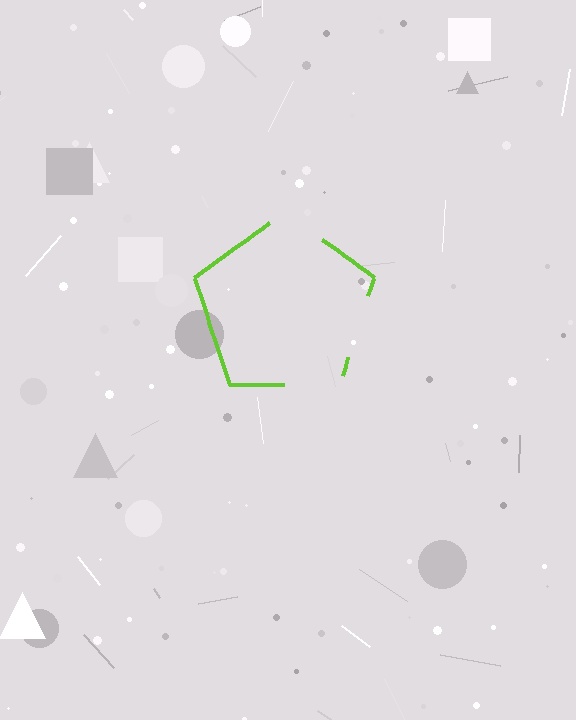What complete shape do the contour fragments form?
The contour fragments form a pentagon.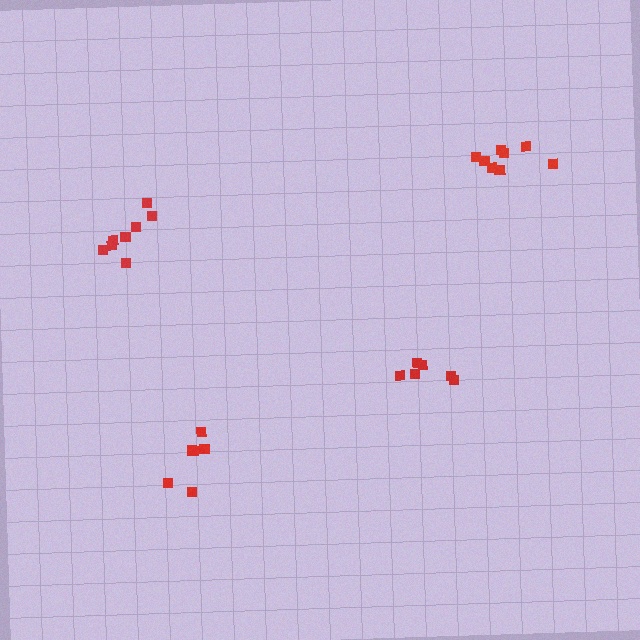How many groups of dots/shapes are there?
There are 4 groups.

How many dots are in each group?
Group 1: 6 dots, Group 2: 6 dots, Group 3: 9 dots, Group 4: 8 dots (29 total).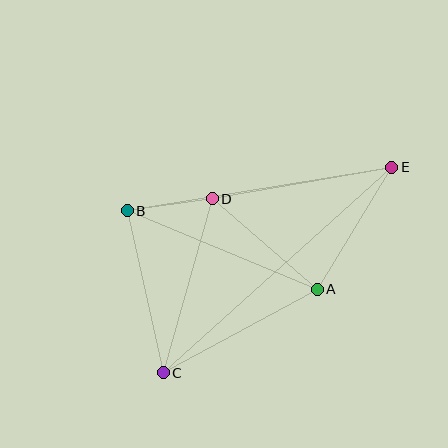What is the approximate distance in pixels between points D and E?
The distance between D and E is approximately 182 pixels.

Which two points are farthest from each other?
Points C and E are farthest from each other.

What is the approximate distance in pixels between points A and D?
The distance between A and D is approximately 139 pixels.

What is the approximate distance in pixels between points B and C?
The distance between B and C is approximately 166 pixels.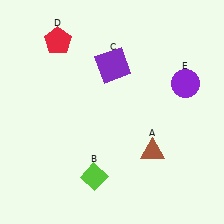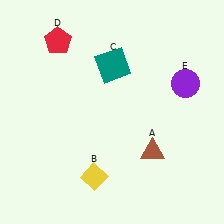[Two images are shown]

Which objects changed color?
B changed from lime to yellow. C changed from purple to teal.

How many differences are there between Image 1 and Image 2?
There are 2 differences between the two images.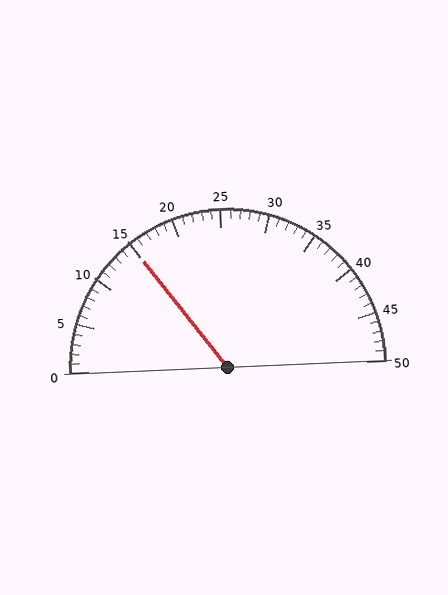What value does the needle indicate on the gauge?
The needle indicates approximately 15.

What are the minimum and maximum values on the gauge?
The gauge ranges from 0 to 50.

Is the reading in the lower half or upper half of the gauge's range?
The reading is in the lower half of the range (0 to 50).